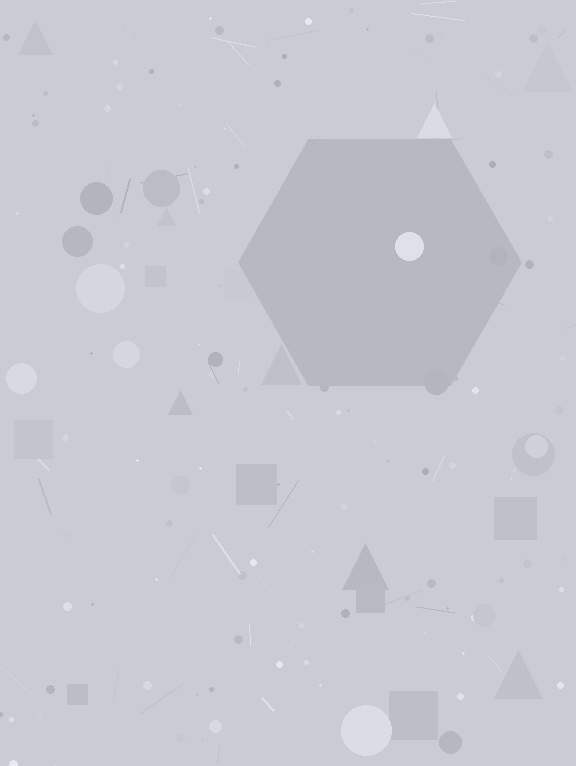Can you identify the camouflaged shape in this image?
The camouflaged shape is a hexagon.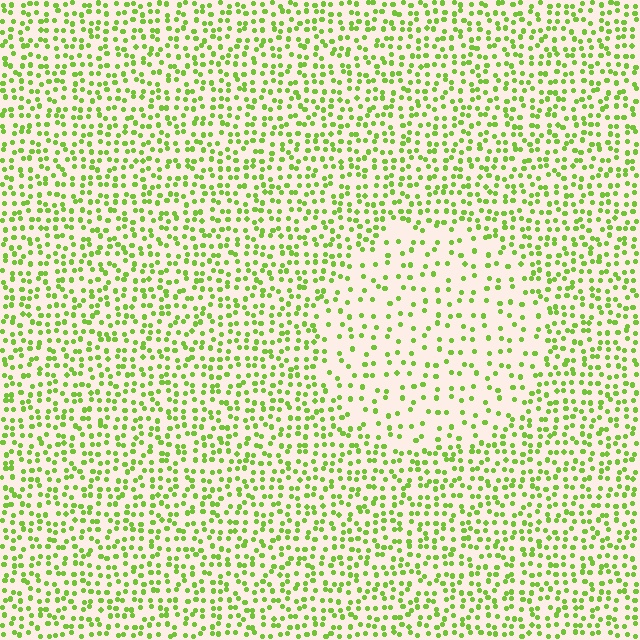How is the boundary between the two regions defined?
The boundary is defined by a change in element density (approximately 2.0x ratio). All elements are the same color, size, and shape.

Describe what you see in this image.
The image contains small lime elements arranged at two different densities. A circle-shaped region is visible where the elements are less densely packed than the surrounding area.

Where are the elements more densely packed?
The elements are more densely packed outside the circle boundary.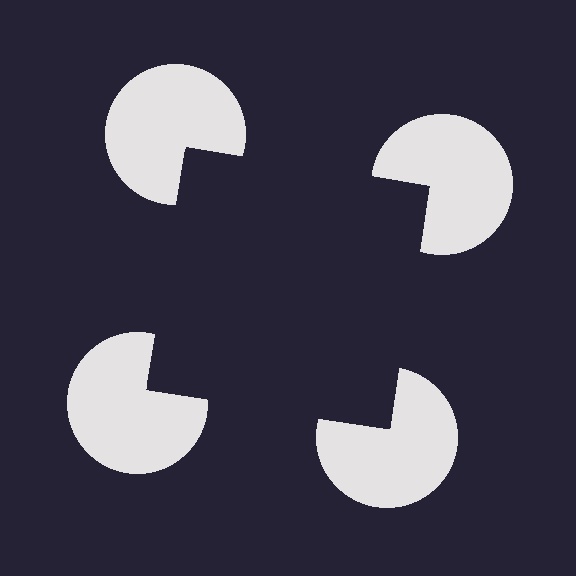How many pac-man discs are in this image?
There are 4 — one at each vertex of the illusory square.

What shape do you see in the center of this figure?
An illusory square — its edges are inferred from the aligned wedge cuts in the pac-man discs, not physically drawn.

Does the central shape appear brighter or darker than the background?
It typically appears slightly darker than the background, even though no actual brightness change is drawn.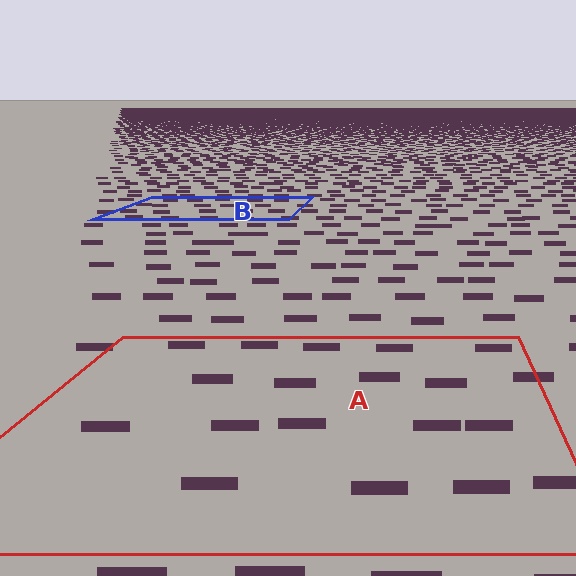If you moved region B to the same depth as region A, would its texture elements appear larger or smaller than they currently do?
They would appear larger. At a closer depth, the same texture elements are projected at a bigger on-screen size.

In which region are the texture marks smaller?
The texture marks are smaller in region B, because it is farther away.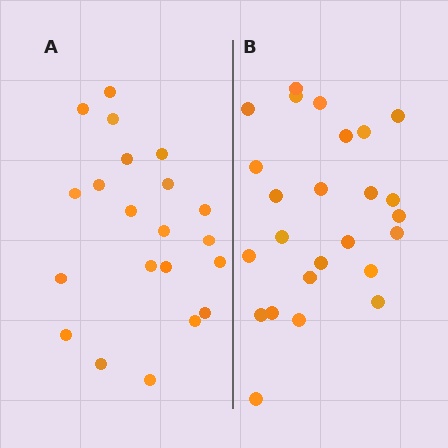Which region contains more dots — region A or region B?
Region B (the right region) has more dots.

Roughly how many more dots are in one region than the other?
Region B has about 4 more dots than region A.